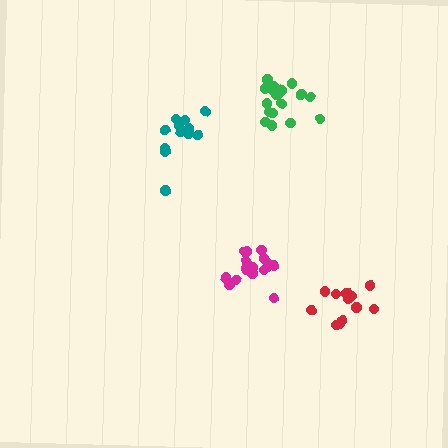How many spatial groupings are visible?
There are 4 spatial groupings.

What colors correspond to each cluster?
The clusters are colored: red, green, magenta, teal.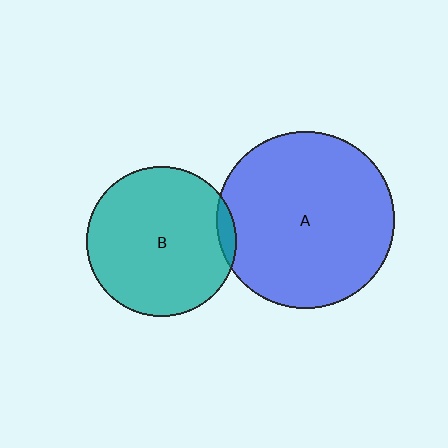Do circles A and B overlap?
Yes.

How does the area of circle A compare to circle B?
Approximately 1.4 times.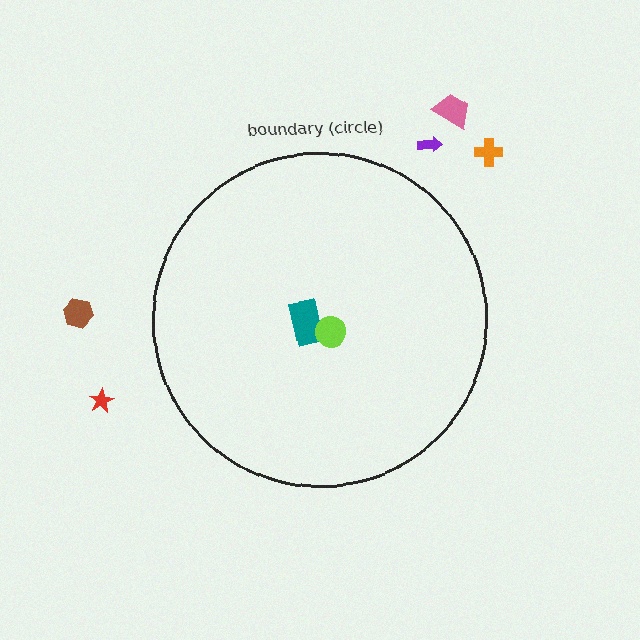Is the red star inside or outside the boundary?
Outside.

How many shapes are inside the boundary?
2 inside, 5 outside.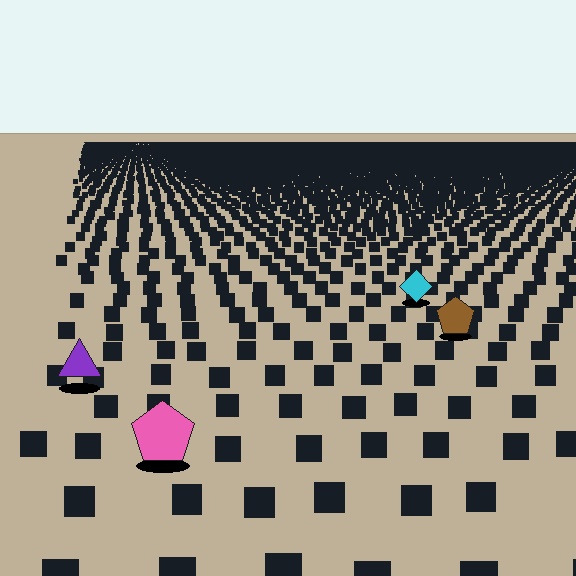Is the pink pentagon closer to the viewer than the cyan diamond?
Yes. The pink pentagon is closer — you can tell from the texture gradient: the ground texture is coarser near it.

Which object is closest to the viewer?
The pink pentagon is closest. The texture marks near it are larger and more spread out.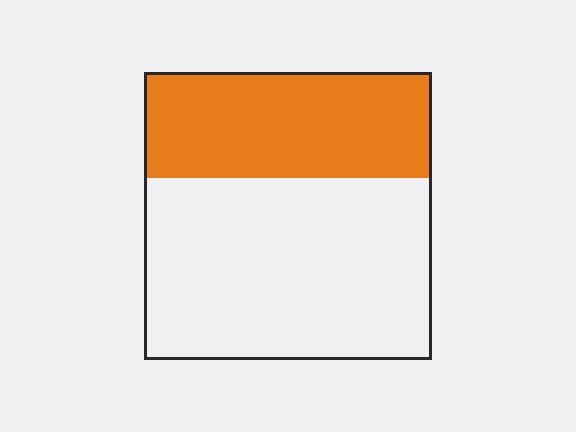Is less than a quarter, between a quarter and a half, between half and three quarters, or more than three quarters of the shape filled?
Between a quarter and a half.